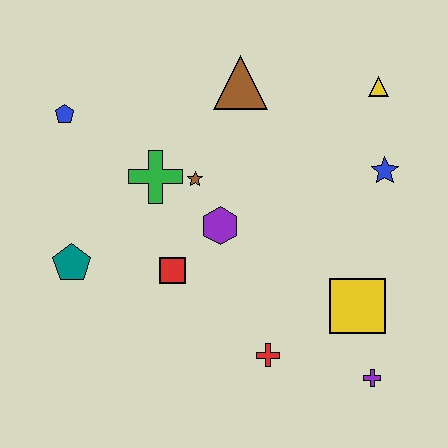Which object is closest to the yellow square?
The purple cross is closest to the yellow square.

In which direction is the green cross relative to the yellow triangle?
The green cross is to the left of the yellow triangle.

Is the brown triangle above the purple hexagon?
Yes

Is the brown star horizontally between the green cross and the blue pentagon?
No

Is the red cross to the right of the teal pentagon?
Yes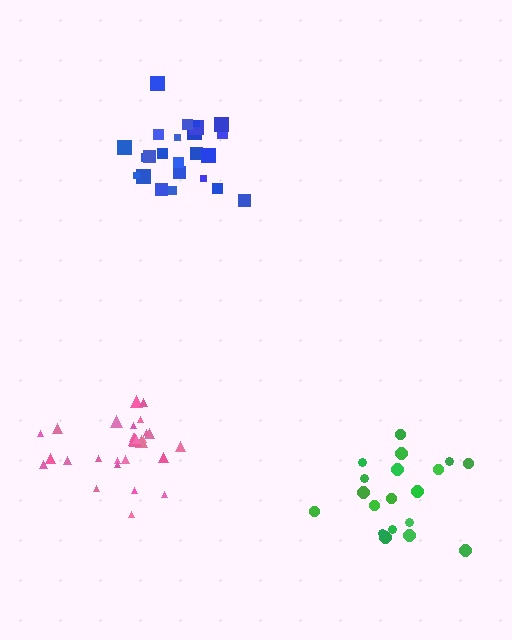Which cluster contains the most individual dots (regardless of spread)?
Pink (28).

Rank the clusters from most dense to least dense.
blue, pink, green.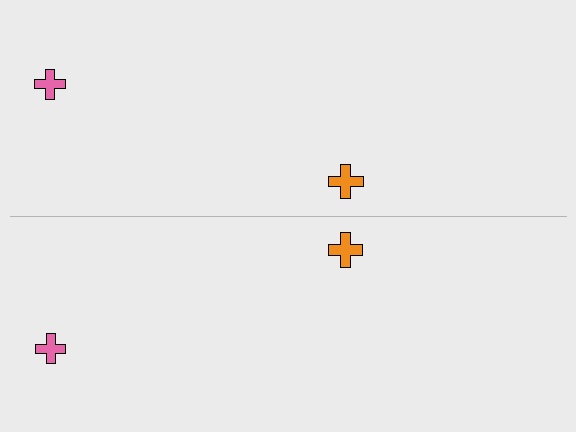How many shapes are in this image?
There are 4 shapes in this image.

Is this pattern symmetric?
Yes, this pattern has bilateral (reflection) symmetry.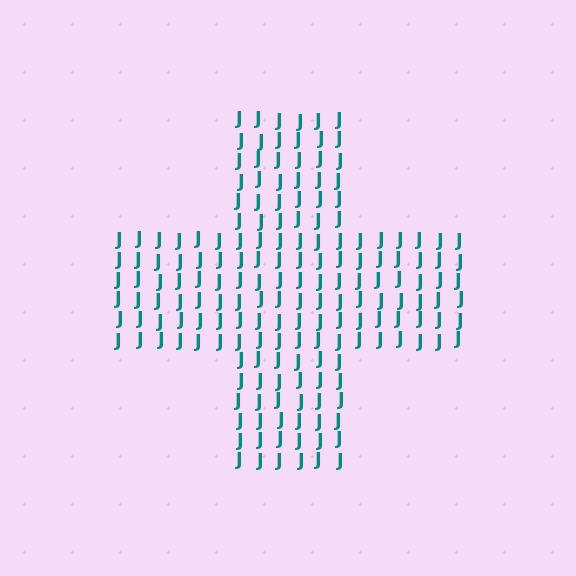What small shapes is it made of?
It is made of small letter J's.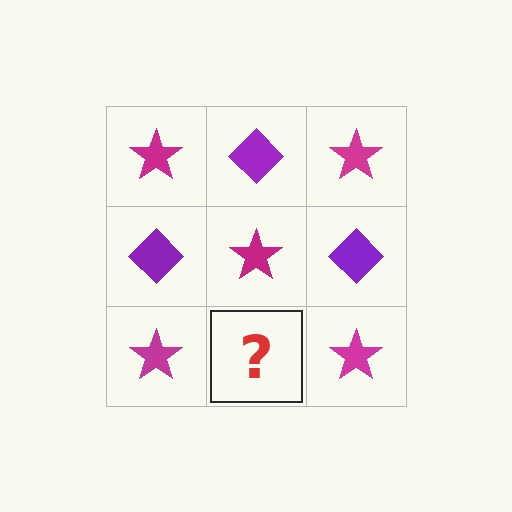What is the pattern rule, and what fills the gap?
The rule is that it alternates magenta star and purple diamond in a checkerboard pattern. The gap should be filled with a purple diamond.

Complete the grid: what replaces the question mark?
The question mark should be replaced with a purple diamond.